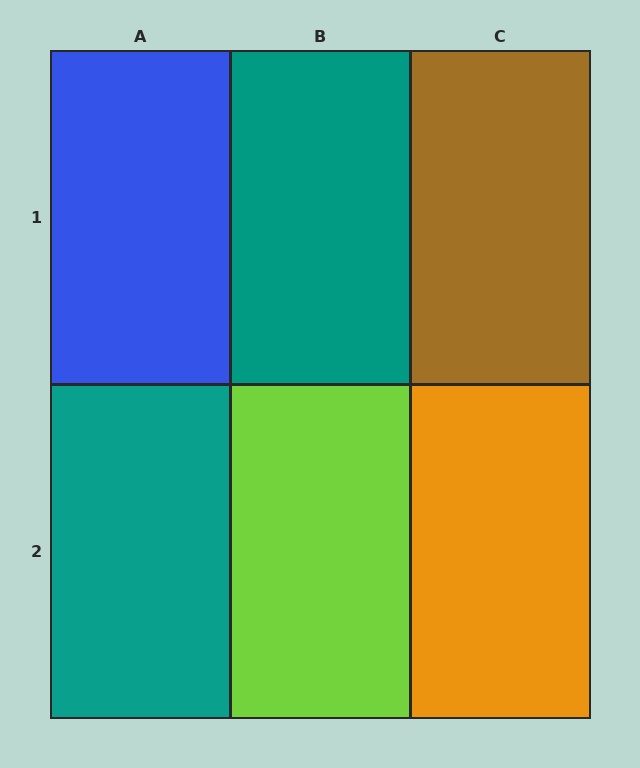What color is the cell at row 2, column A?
Teal.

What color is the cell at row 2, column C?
Orange.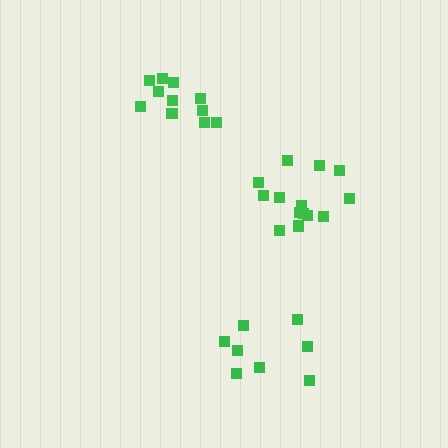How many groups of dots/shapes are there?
There are 3 groups.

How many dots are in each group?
Group 1: 11 dots, Group 2: 8 dots, Group 3: 14 dots (33 total).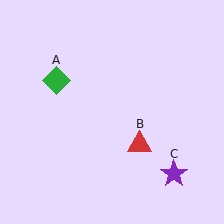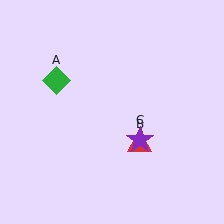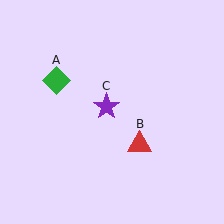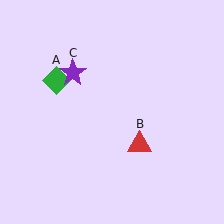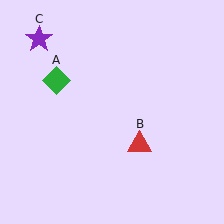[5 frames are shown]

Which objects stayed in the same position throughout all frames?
Green diamond (object A) and red triangle (object B) remained stationary.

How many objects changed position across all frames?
1 object changed position: purple star (object C).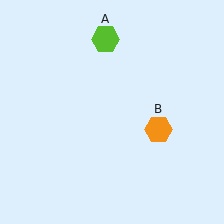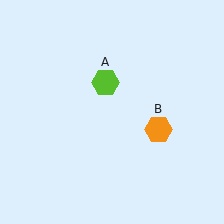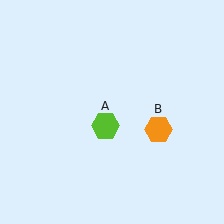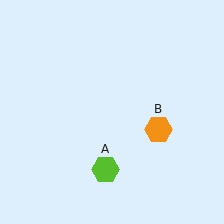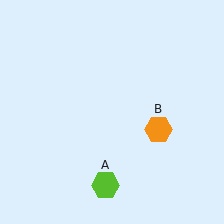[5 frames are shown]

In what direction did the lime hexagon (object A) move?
The lime hexagon (object A) moved down.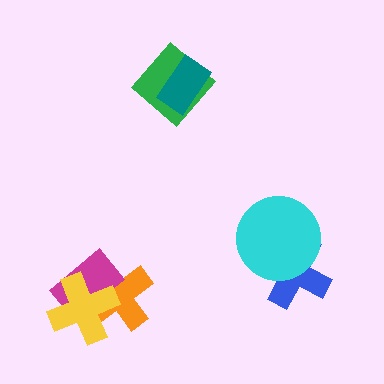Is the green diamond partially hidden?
Yes, it is partially covered by another shape.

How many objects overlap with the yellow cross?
2 objects overlap with the yellow cross.